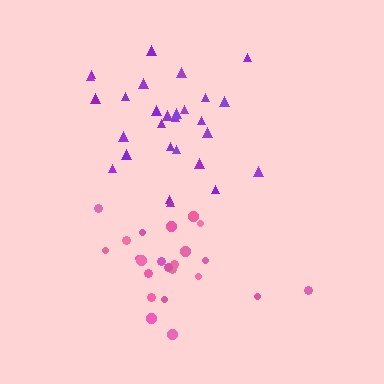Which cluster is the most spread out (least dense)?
Pink.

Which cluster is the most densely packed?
Purple.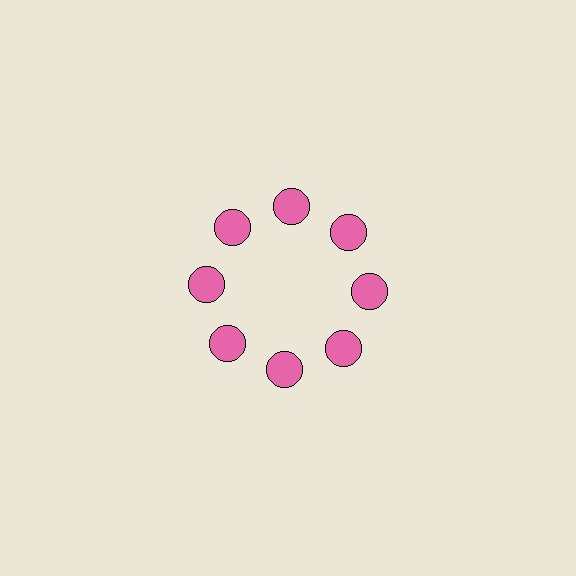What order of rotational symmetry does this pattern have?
This pattern has 8-fold rotational symmetry.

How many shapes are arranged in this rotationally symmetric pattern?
There are 8 shapes, arranged in 8 groups of 1.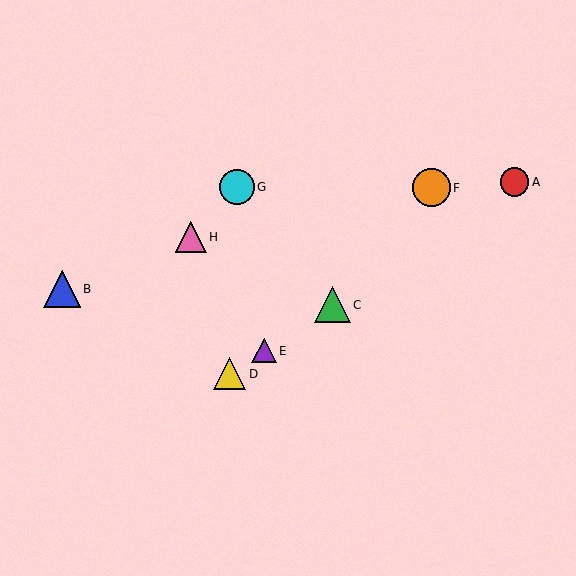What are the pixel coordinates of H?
Object H is at (191, 237).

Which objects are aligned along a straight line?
Objects A, C, D, E are aligned along a straight line.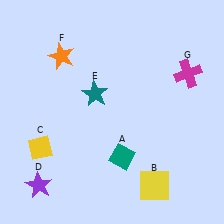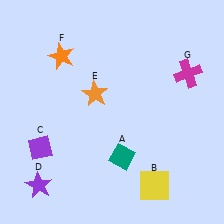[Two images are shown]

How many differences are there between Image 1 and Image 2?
There are 2 differences between the two images.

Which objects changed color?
C changed from yellow to purple. E changed from teal to orange.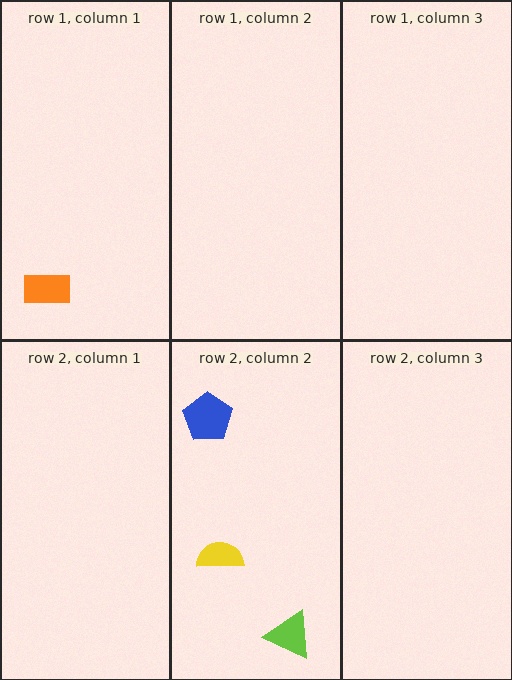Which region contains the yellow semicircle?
The row 2, column 2 region.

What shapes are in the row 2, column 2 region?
The yellow semicircle, the lime triangle, the blue pentagon.